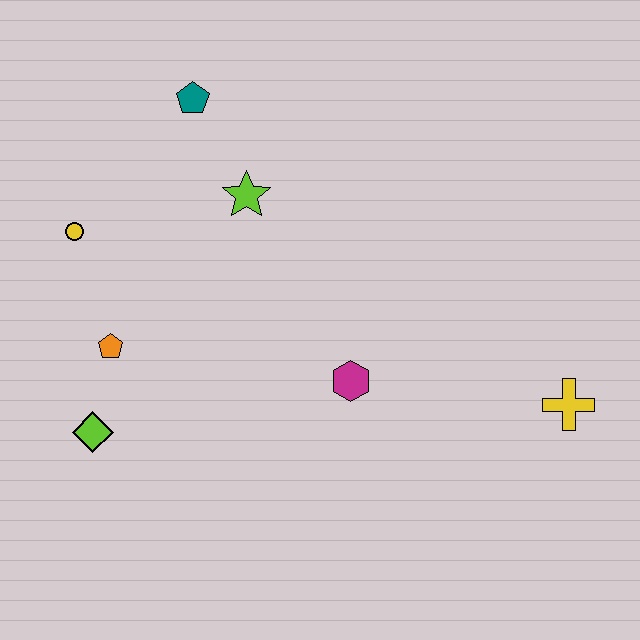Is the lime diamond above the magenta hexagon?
No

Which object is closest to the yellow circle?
The orange pentagon is closest to the yellow circle.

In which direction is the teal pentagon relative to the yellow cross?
The teal pentagon is to the left of the yellow cross.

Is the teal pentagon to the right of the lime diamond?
Yes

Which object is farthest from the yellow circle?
The yellow cross is farthest from the yellow circle.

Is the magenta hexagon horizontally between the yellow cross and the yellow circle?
Yes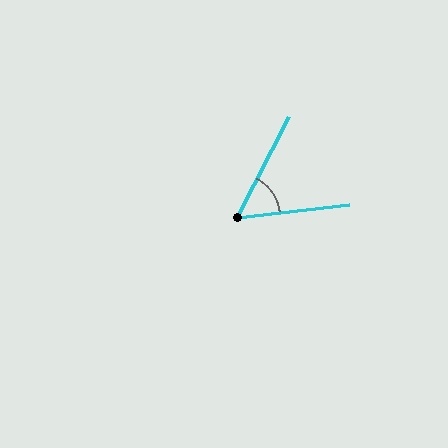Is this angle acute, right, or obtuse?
It is acute.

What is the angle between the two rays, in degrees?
Approximately 56 degrees.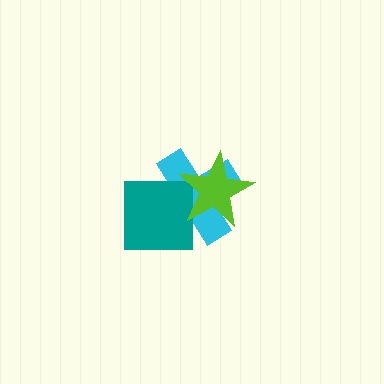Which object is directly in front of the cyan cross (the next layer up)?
The teal square is directly in front of the cyan cross.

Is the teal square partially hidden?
Yes, it is partially covered by another shape.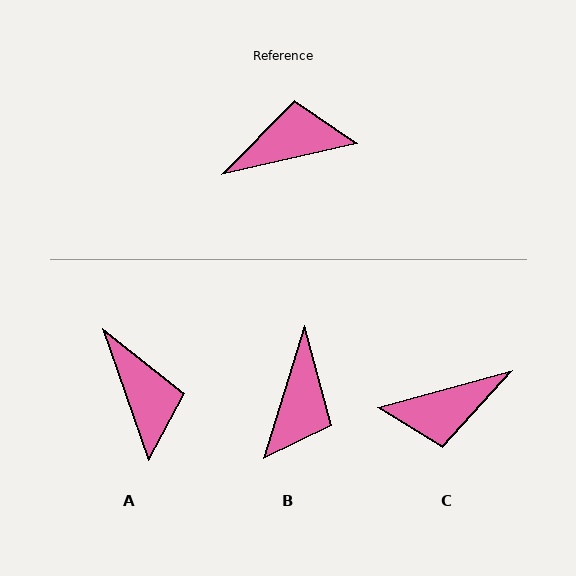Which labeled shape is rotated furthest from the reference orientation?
C, about 178 degrees away.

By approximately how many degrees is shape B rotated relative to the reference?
Approximately 120 degrees clockwise.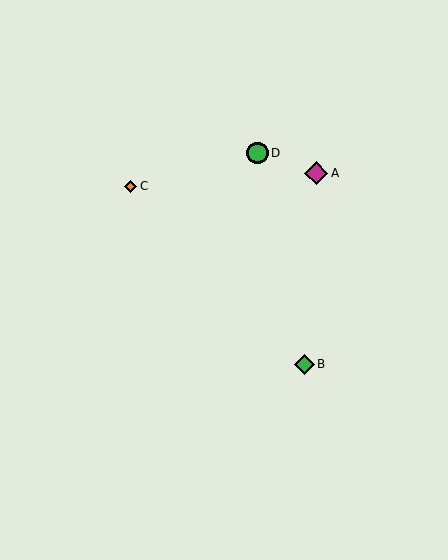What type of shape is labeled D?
Shape D is a green circle.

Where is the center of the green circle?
The center of the green circle is at (258, 153).